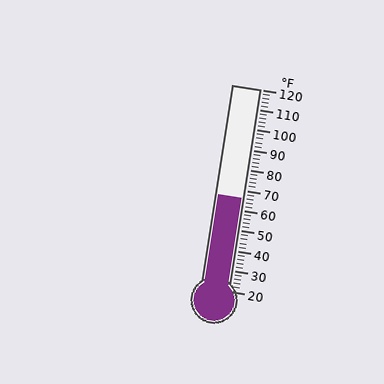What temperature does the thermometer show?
The thermometer shows approximately 66°F.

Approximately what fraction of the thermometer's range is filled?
The thermometer is filled to approximately 45% of its range.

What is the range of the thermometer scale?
The thermometer scale ranges from 20°F to 120°F.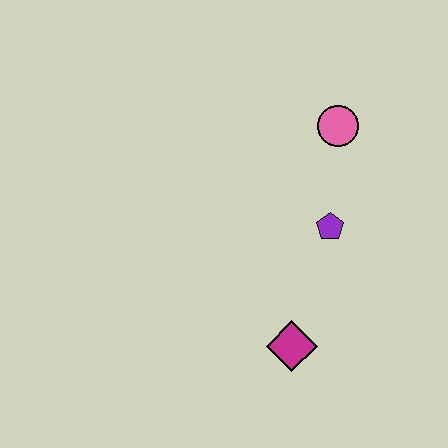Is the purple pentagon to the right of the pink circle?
No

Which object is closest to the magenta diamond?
The purple pentagon is closest to the magenta diamond.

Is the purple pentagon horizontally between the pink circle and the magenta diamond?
Yes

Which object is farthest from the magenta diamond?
The pink circle is farthest from the magenta diamond.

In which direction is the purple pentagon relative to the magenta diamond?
The purple pentagon is above the magenta diamond.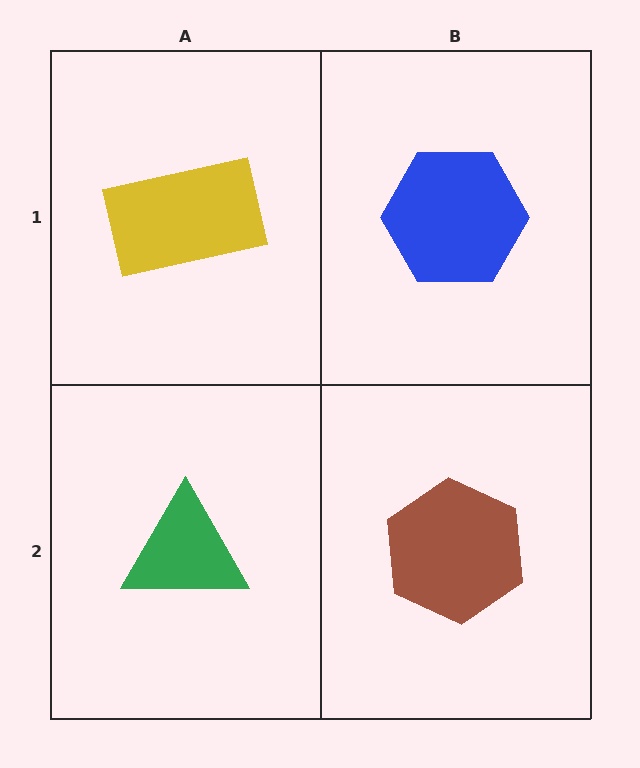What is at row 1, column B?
A blue hexagon.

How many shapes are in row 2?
2 shapes.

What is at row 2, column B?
A brown hexagon.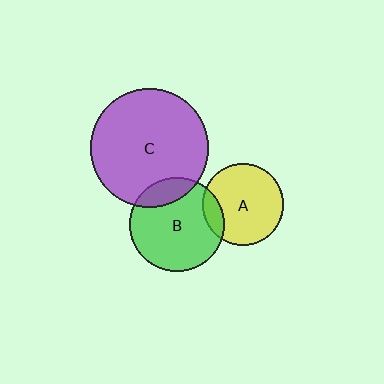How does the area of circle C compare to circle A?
Approximately 2.1 times.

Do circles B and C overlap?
Yes.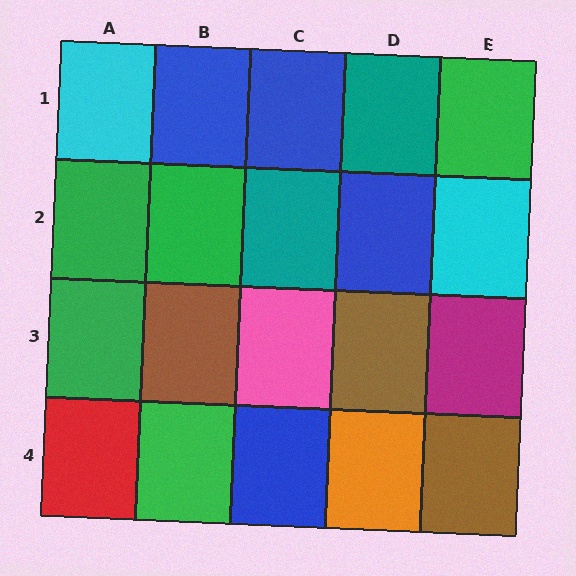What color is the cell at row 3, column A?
Green.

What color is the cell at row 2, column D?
Blue.